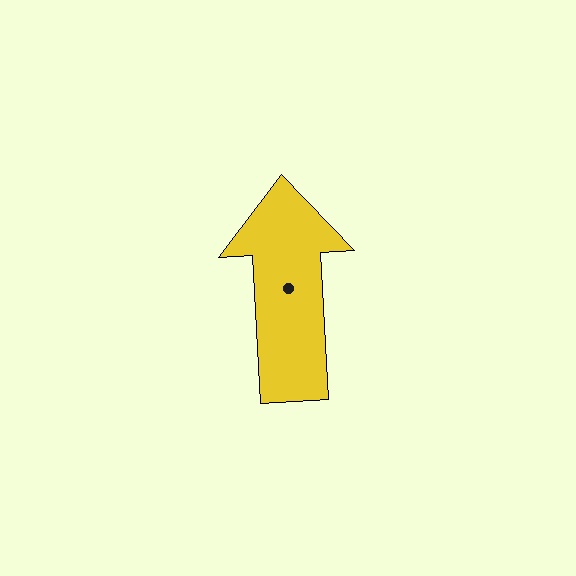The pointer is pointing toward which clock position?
Roughly 12 o'clock.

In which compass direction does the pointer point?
North.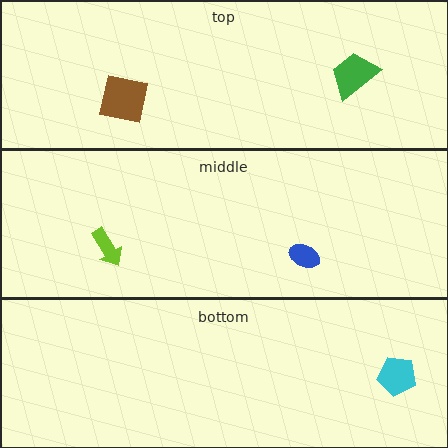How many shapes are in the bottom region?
1.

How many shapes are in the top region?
2.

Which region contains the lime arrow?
The middle region.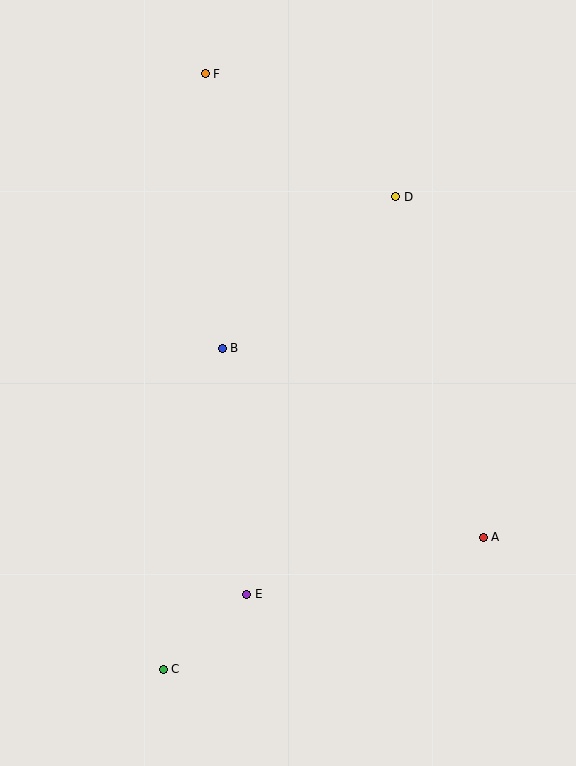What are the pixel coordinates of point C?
Point C is at (163, 669).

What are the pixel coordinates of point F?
Point F is at (205, 74).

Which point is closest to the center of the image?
Point B at (222, 348) is closest to the center.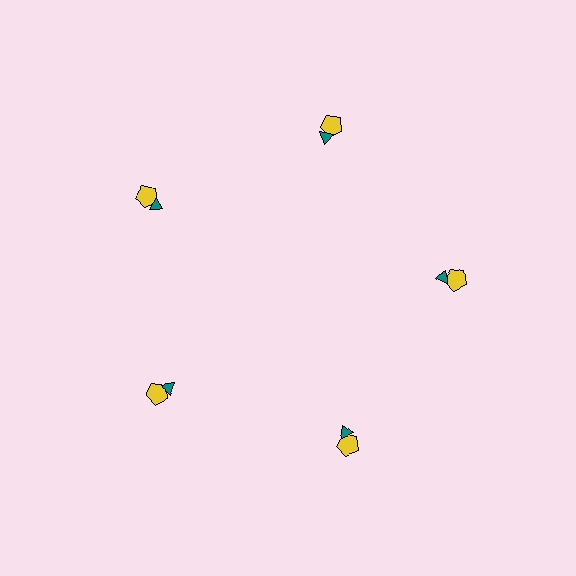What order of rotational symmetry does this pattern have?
This pattern has 5-fold rotational symmetry.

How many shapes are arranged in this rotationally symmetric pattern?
There are 10 shapes, arranged in 5 groups of 2.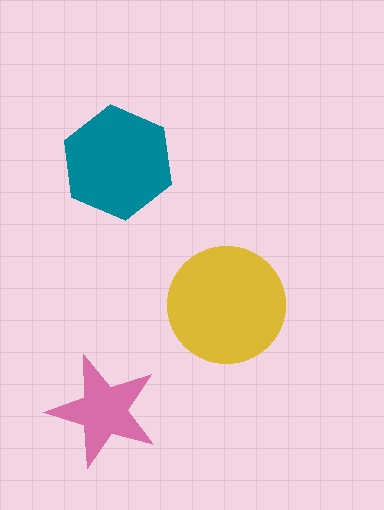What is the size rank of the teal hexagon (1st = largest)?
2nd.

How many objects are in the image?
There are 3 objects in the image.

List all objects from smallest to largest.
The pink star, the teal hexagon, the yellow circle.